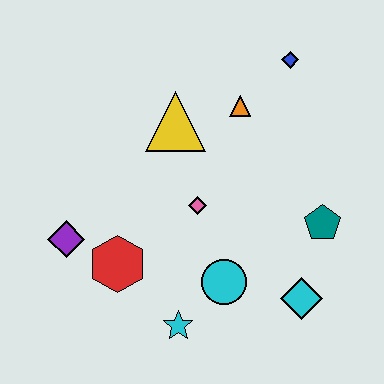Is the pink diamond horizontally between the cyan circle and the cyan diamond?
No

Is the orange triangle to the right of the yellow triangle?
Yes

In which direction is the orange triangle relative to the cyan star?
The orange triangle is above the cyan star.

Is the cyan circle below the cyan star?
No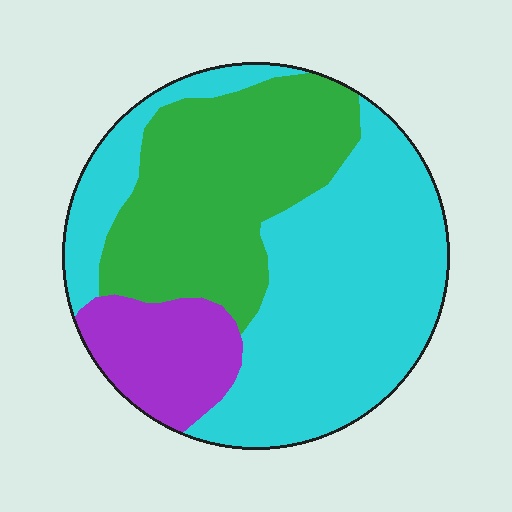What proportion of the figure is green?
Green takes up about one third (1/3) of the figure.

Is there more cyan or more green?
Cyan.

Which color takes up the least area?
Purple, at roughly 15%.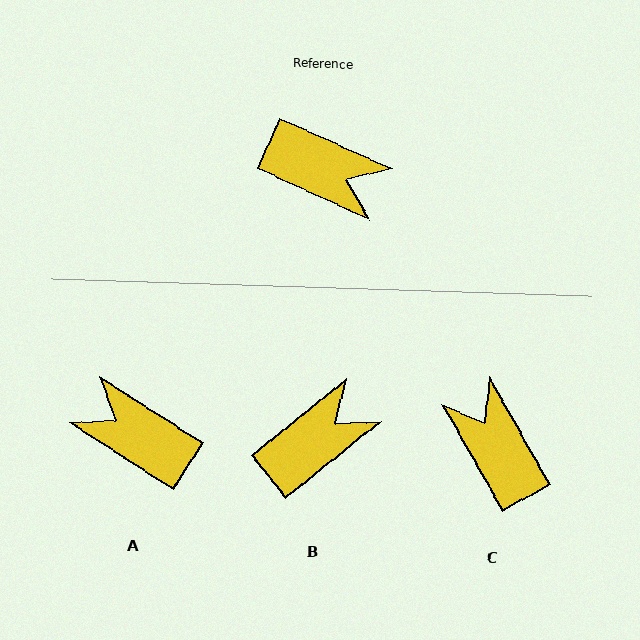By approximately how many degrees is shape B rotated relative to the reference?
Approximately 63 degrees counter-clockwise.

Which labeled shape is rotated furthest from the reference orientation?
A, about 172 degrees away.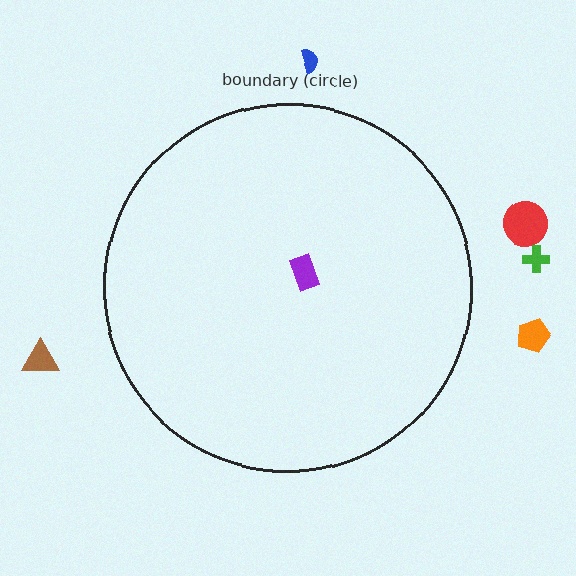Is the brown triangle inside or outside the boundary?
Outside.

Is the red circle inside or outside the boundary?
Outside.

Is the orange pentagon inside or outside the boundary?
Outside.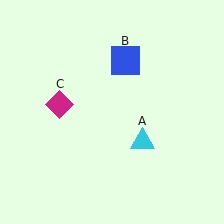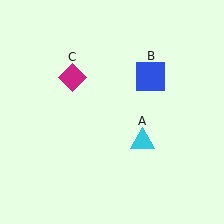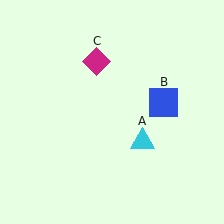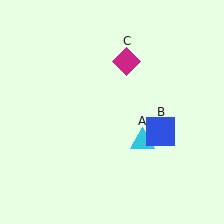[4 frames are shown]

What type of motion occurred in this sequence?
The blue square (object B), magenta diamond (object C) rotated clockwise around the center of the scene.